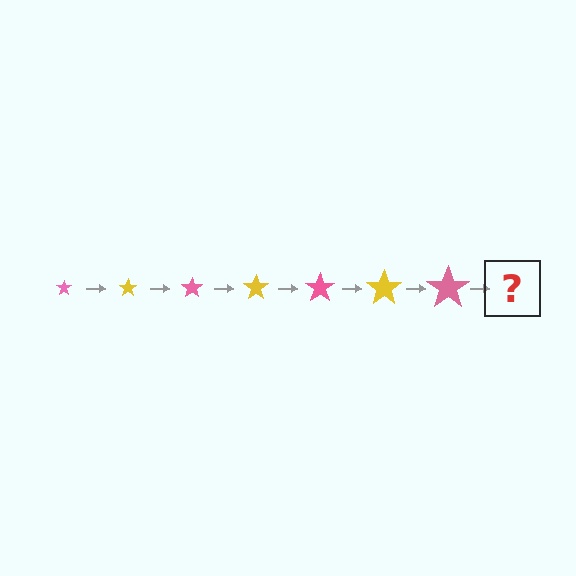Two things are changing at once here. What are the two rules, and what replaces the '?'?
The two rules are that the star grows larger each step and the color cycles through pink and yellow. The '?' should be a yellow star, larger than the previous one.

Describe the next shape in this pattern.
It should be a yellow star, larger than the previous one.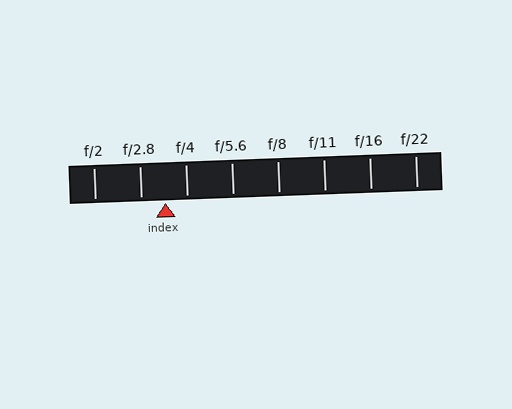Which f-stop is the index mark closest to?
The index mark is closest to f/4.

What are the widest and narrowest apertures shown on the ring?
The widest aperture shown is f/2 and the narrowest is f/22.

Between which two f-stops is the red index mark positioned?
The index mark is between f/2.8 and f/4.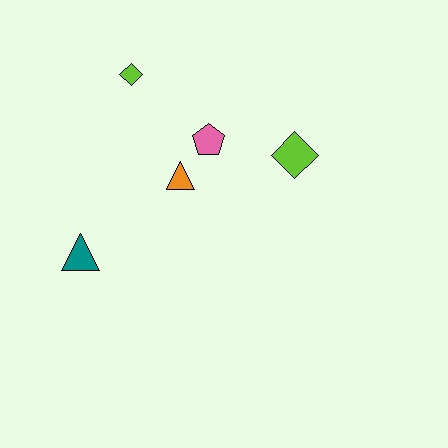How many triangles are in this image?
There are 2 triangles.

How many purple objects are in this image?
There are no purple objects.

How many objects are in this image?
There are 5 objects.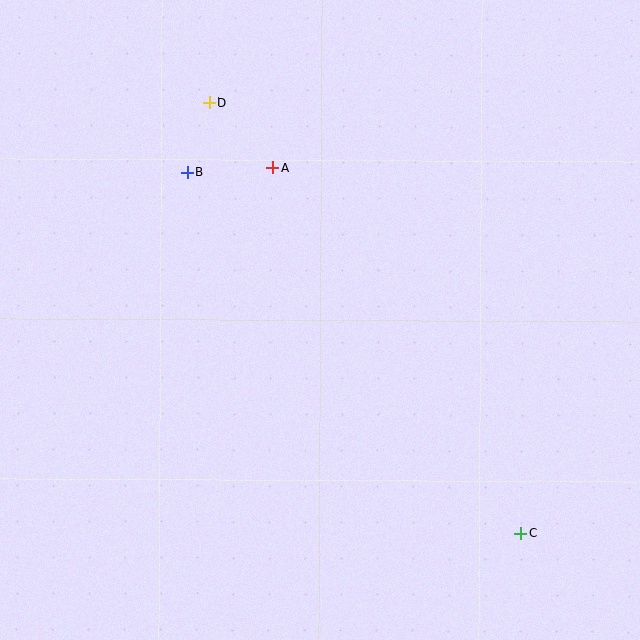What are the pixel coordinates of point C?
Point C is at (521, 533).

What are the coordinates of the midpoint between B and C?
The midpoint between B and C is at (354, 353).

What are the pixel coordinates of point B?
Point B is at (187, 172).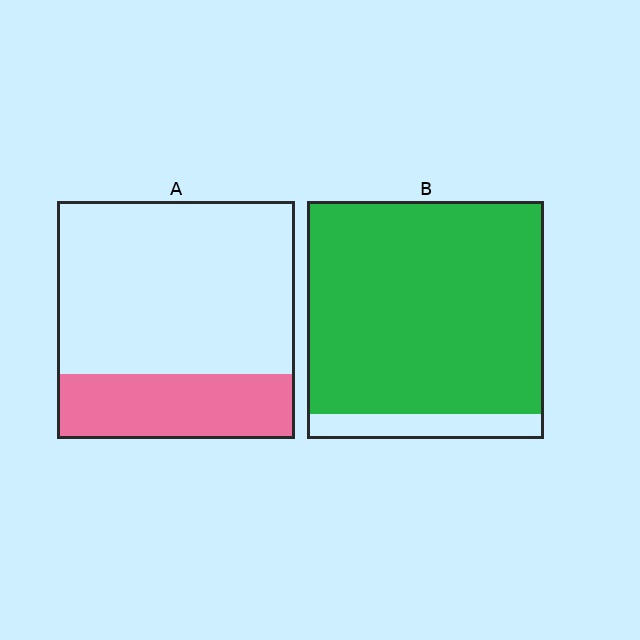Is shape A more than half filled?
No.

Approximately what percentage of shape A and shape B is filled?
A is approximately 25% and B is approximately 90%.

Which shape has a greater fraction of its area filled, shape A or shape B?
Shape B.